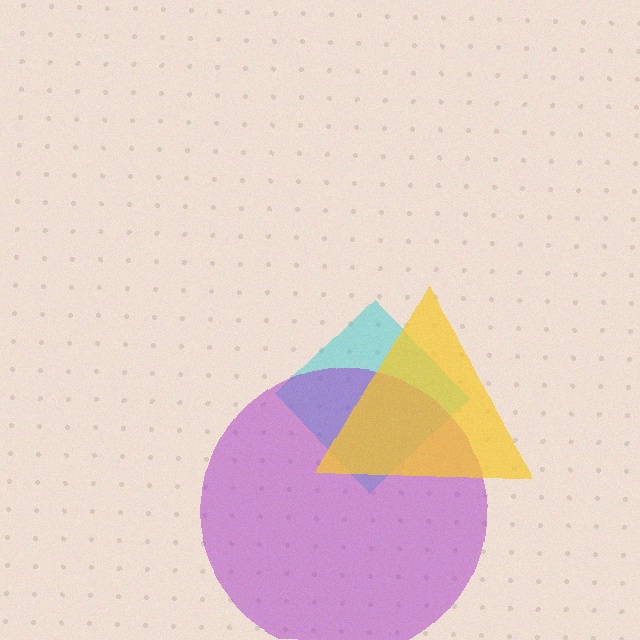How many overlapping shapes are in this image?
There are 3 overlapping shapes in the image.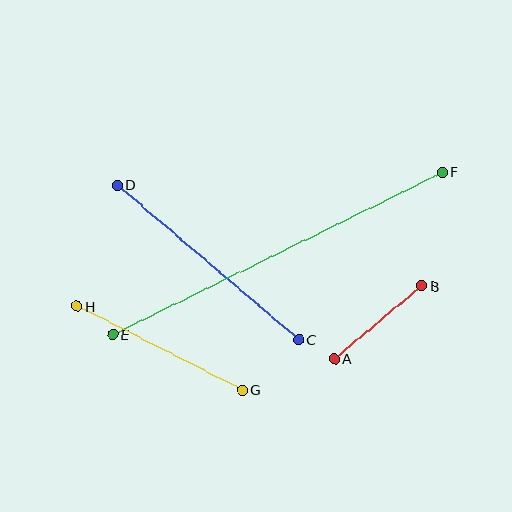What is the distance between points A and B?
The distance is approximately 114 pixels.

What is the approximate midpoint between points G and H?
The midpoint is at approximately (159, 348) pixels.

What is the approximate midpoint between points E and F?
The midpoint is at approximately (277, 253) pixels.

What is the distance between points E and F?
The distance is approximately 367 pixels.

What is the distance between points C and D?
The distance is approximately 238 pixels.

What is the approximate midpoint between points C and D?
The midpoint is at approximately (208, 262) pixels.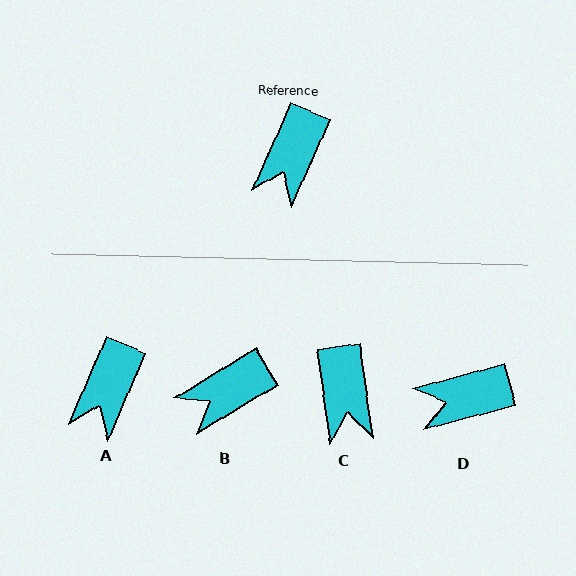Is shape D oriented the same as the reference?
No, it is off by about 52 degrees.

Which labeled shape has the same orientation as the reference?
A.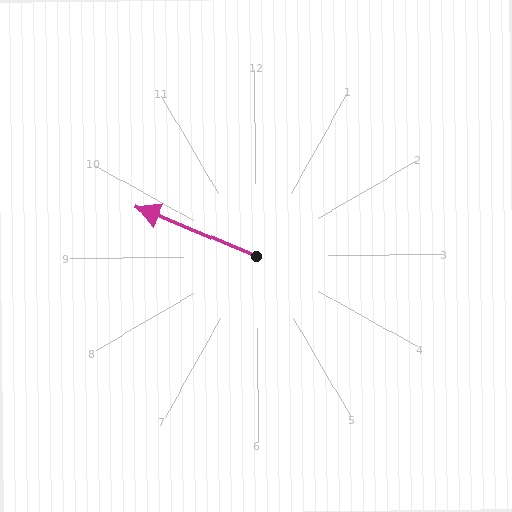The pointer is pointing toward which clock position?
Roughly 10 o'clock.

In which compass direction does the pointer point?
Northwest.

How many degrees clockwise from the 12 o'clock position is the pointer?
Approximately 293 degrees.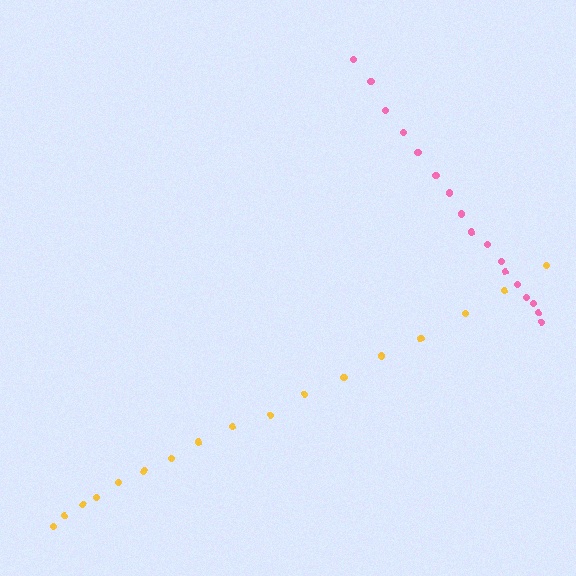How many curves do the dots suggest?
There are 2 distinct paths.